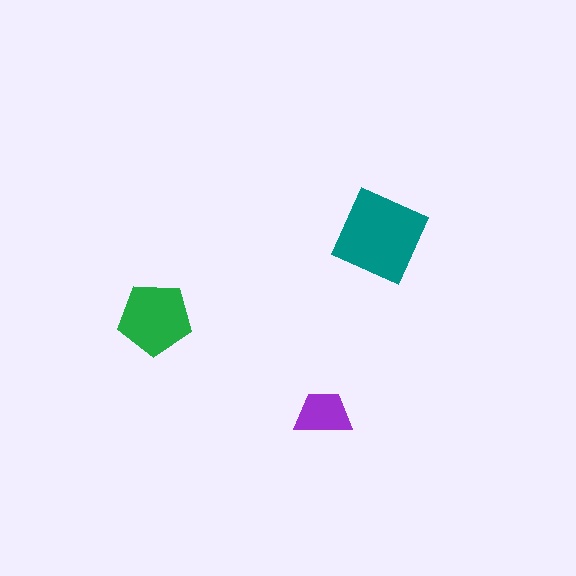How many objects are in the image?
There are 3 objects in the image.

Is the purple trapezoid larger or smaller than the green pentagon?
Smaller.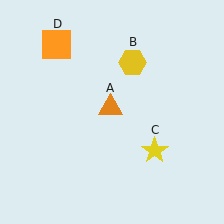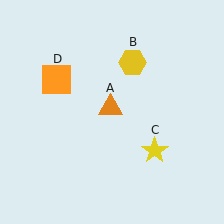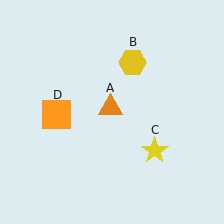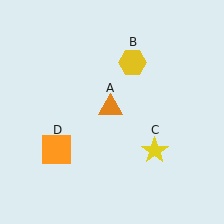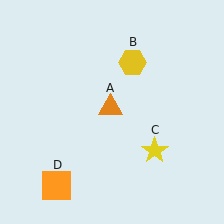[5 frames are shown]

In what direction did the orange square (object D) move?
The orange square (object D) moved down.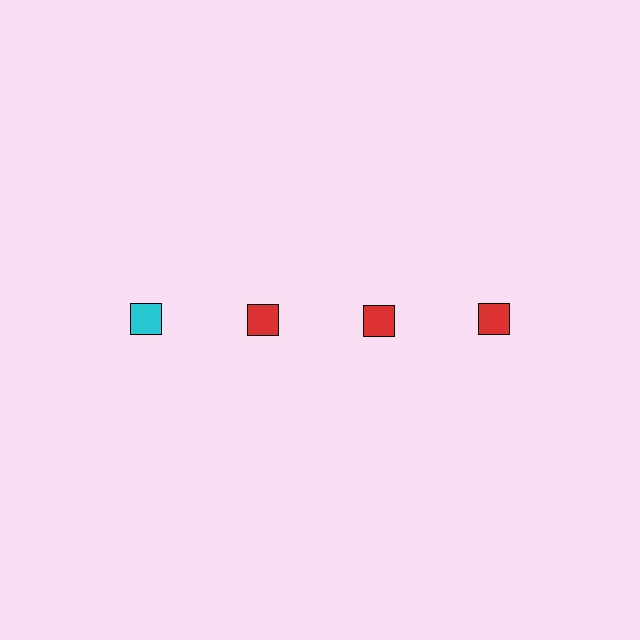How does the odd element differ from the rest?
It has a different color: cyan instead of red.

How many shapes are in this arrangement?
There are 4 shapes arranged in a grid pattern.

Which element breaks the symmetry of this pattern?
The cyan square in the top row, leftmost column breaks the symmetry. All other shapes are red squares.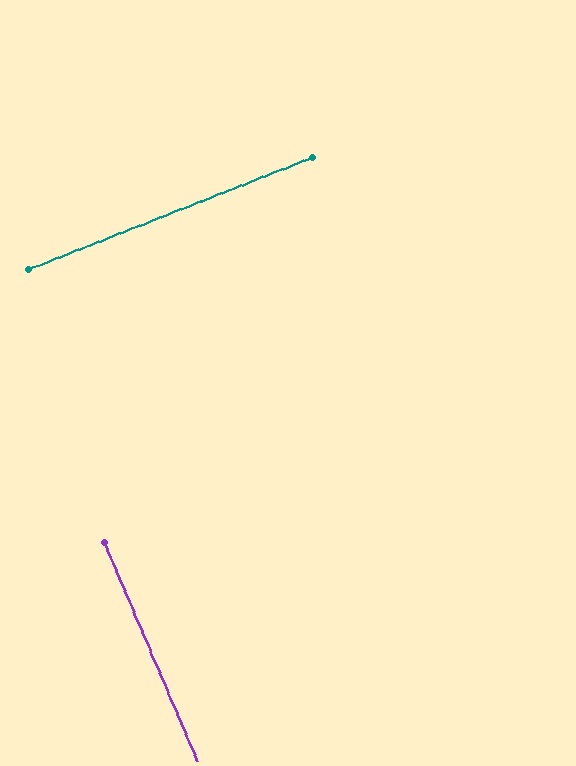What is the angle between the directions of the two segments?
Approximately 89 degrees.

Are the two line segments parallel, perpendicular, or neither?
Perpendicular — they meet at approximately 89°.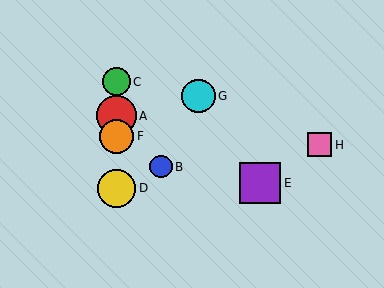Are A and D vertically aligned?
Yes, both are at x≈117.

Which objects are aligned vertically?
Objects A, C, D, F are aligned vertically.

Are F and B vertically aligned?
No, F is at x≈117 and B is at x≈161.